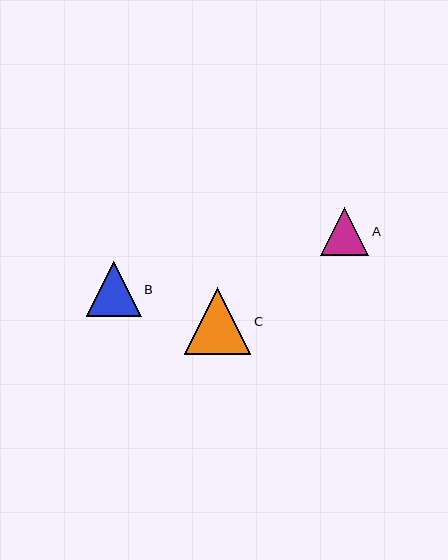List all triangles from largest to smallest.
From largest to smallest: C, B, A.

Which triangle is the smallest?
Triangle A is the smallest with a size of approximately 48 pixels.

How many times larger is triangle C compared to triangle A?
Triangle C is approximately 1.4 times the size of triangle A.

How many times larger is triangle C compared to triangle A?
Triangle C is approximately 1.4 times the size of triangle A.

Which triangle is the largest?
Triangle C is the largest with a size of approximately 66 pixels.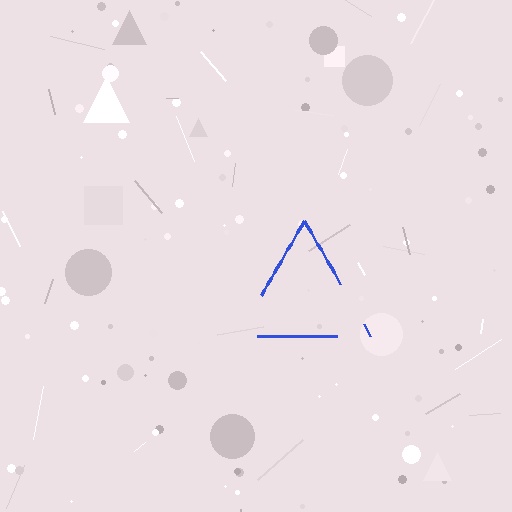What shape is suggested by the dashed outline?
The dashed outline suggests a triangle.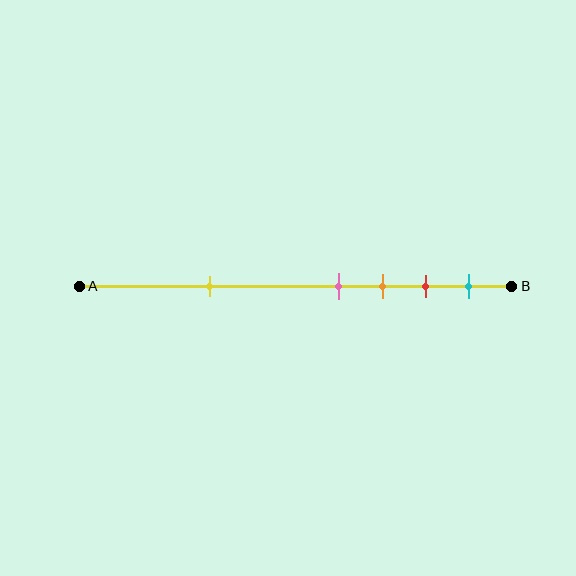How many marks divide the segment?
There are 5 marks dividing the segment.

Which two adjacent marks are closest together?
The pink and orange marks are the closest adjacent pair.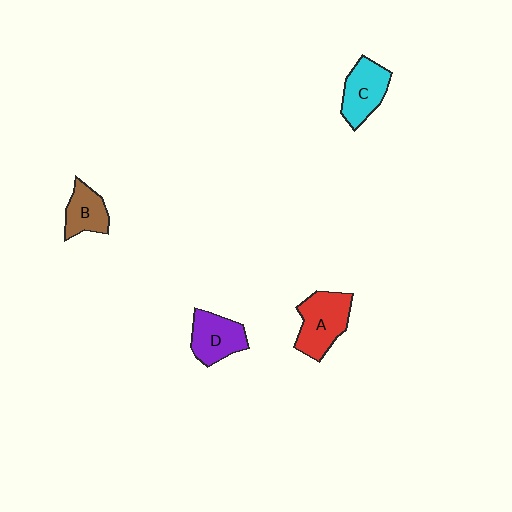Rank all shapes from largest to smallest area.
From largest to smallest: A (red), C (cyan), D (purple), B (brown).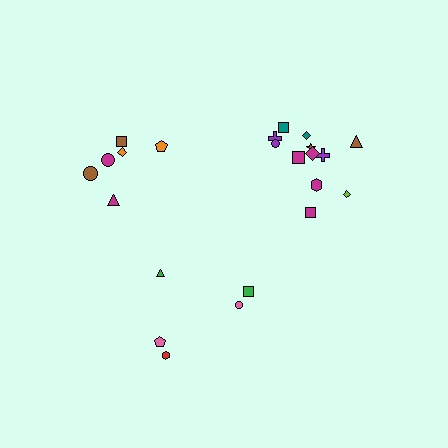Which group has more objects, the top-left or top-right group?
The top-right group.